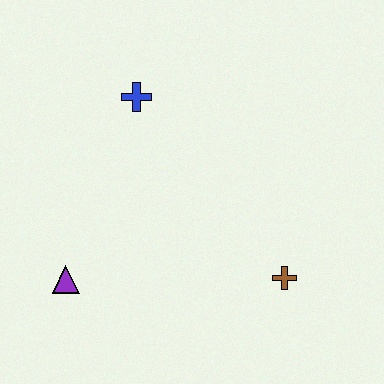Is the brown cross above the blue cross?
No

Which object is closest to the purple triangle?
The blue cross is closest to the purple triangle.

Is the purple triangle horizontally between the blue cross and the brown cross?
No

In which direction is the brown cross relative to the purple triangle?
The brown cross is to the right of the purple triangle.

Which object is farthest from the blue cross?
The brown cross is farthest from the blue cross.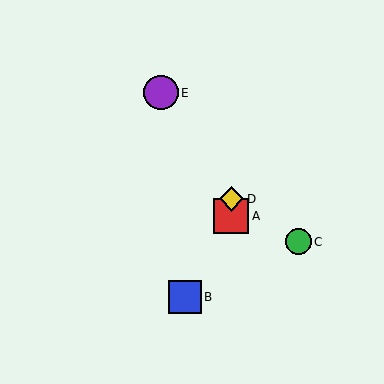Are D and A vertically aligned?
Yes, both are at x≈231.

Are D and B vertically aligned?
No, D is at x≈231 and B is at x≈185.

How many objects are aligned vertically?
2 objects (A, D) are aligned vertically.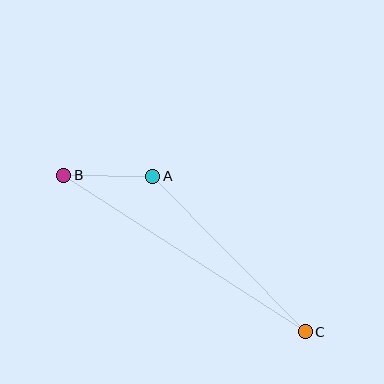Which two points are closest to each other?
Points A and B are closest to each other.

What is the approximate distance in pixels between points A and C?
The distance between A and C is approximately 217 pixels.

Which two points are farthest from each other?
Points B and C are farthest from each other.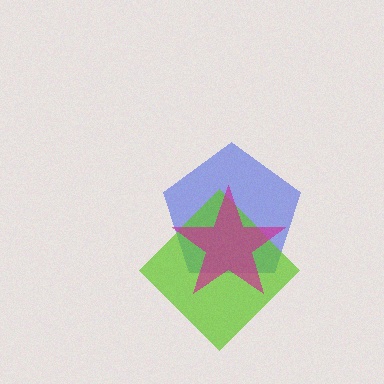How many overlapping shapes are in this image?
There are 3 overlapping shapes in the image.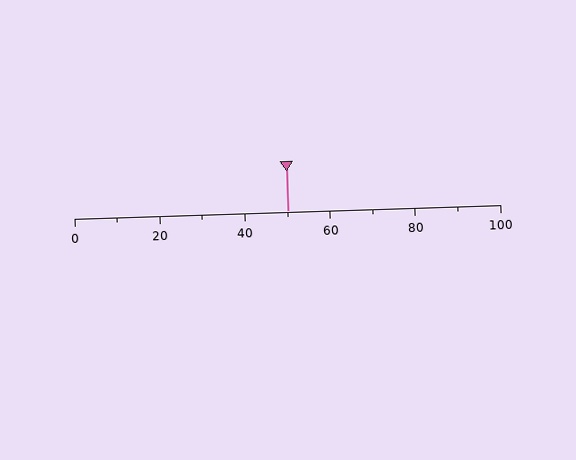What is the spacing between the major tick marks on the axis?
The major ticks are spaced 20 apart.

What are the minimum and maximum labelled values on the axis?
The axis runs from 0 to 100.